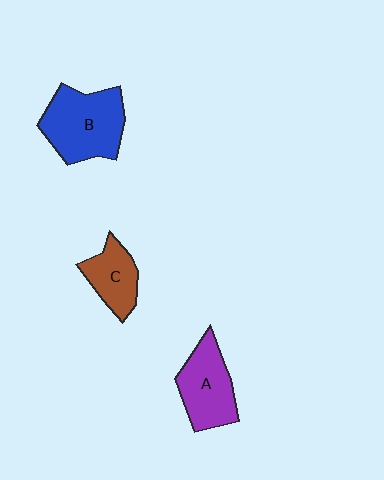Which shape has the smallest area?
Shape C (brown).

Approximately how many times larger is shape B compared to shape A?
Approximately 1.3 times.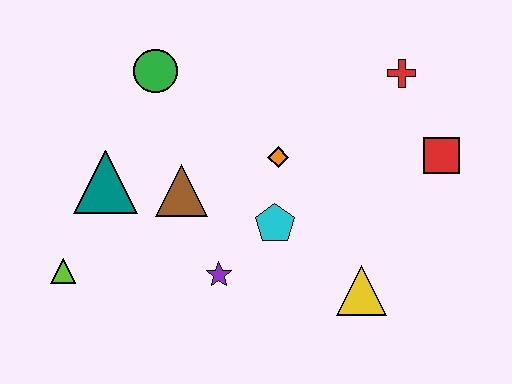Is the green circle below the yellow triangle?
No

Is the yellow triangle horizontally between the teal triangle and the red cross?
Yes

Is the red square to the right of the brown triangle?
Yes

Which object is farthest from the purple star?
The red cross is farthest from the purple star.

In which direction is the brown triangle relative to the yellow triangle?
The brown triangle is to the left of the yellow triangle.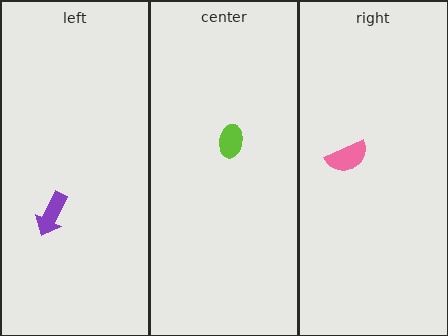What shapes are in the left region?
The purple arrow.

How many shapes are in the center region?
1.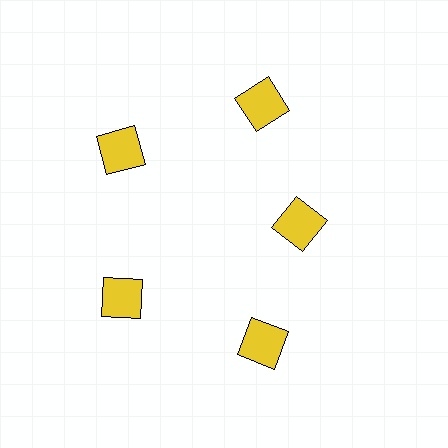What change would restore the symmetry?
The symmetry would be restored by moving it outward, back onto the ring so that all 5 squares sit at equal angles and equal distance from the center.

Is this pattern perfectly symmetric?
No. The 5 yellow squares are arranged in a ring, but one element near the 3 o'clock position is pulled inward toward the center, breaking the 5-fold rotational symmetry.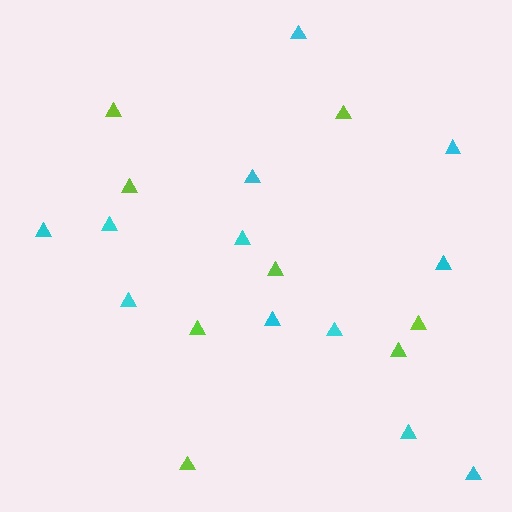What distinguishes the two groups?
There are 2 groups: one group of cyan triangles (12) and one group of lime triangles (8).